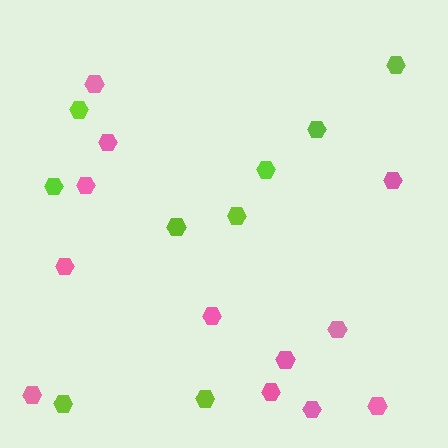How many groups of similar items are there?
There are 2 groups: one group of lime hexagons (9) and one group of pink hexagons (12).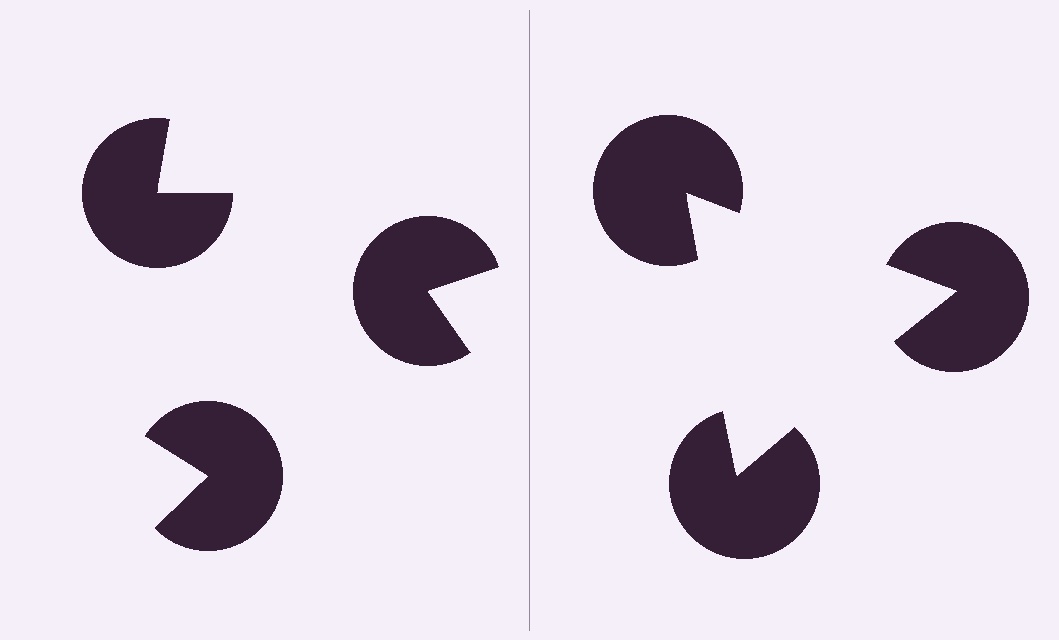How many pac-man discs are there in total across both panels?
6 — 3 on each side.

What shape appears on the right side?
An illusory triangle.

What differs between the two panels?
The pac-man discs are positioned identically on both sides; only the wedge orientations differ. On the right they align to a triangle; on the left they are misaligned.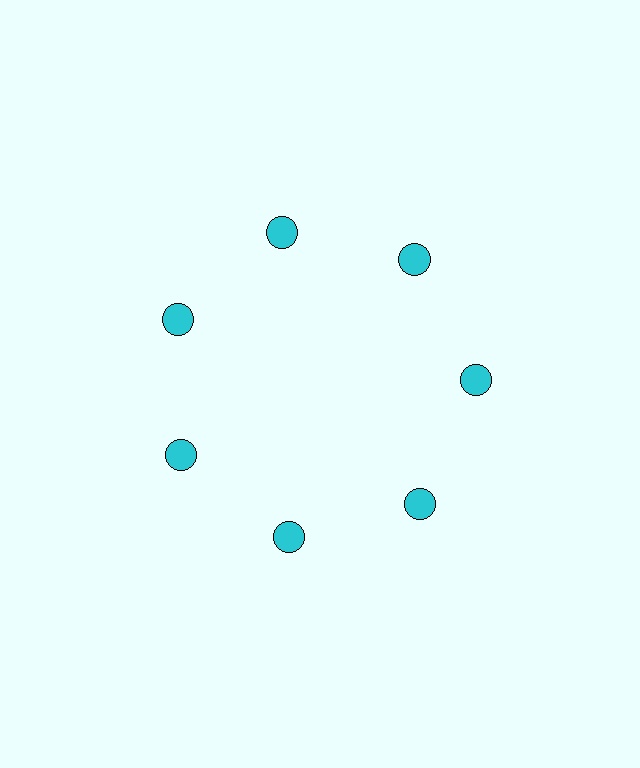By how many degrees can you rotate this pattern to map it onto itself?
The pattern maps onto itself every 51 degrees of rotation.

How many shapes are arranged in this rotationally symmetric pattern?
There are 7 shapes, arranged in 7 groups of 1.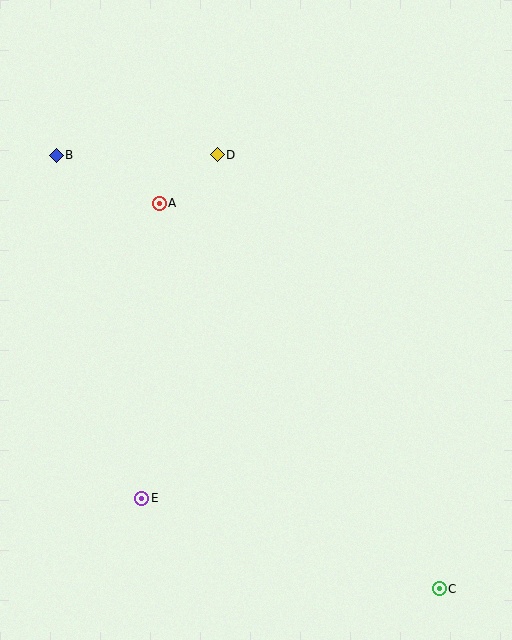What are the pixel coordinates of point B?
Point B is at (56, 155).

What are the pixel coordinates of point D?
Point D is at (217, 155).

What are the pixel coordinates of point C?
Point C is at (439, 589).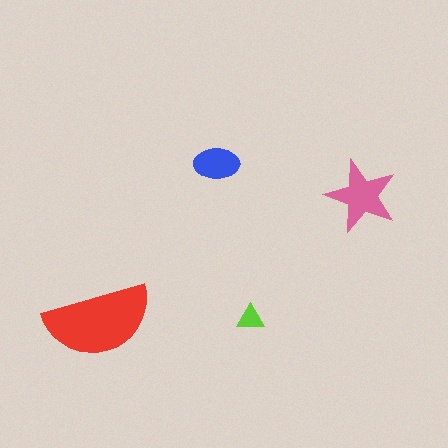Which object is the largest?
The red semicircle.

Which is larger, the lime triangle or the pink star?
The pink star.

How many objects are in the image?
There are 4 objects in the image.